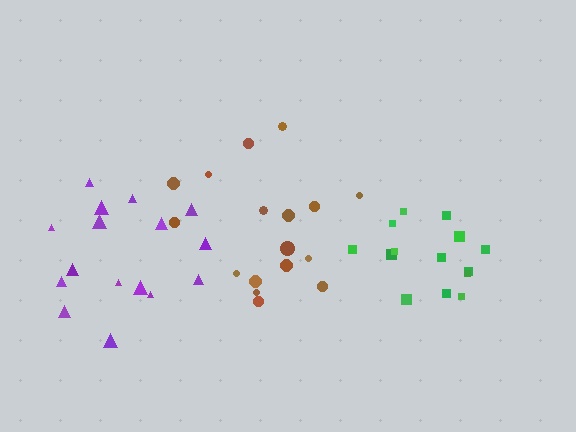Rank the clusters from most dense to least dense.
green, purple, brown.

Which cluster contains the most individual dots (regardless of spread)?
Brown (17).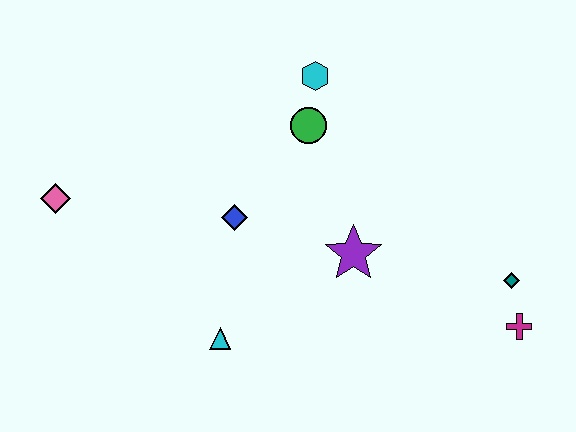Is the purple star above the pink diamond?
No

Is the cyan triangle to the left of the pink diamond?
No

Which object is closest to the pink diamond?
The blue diamond is closest to the pink diamond.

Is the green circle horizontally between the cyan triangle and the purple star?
Yes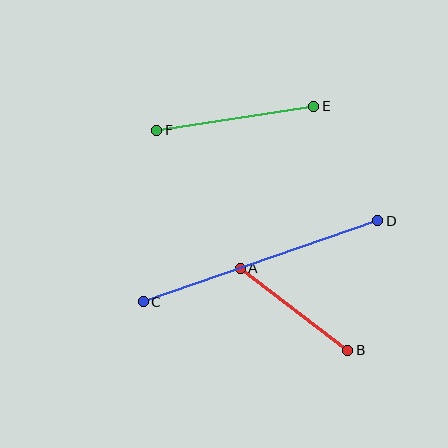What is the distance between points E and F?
The distance is approximately 159 pixels.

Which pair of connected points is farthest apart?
Points C and D are farthest apart.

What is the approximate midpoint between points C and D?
The midpoint is at approximately (260, 261) pixels.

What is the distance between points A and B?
The distance is approximately 135 pixels.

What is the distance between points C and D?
The distance is approximately 248 pixels.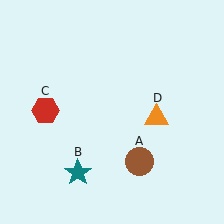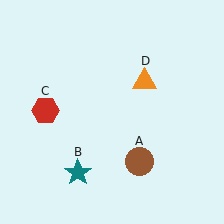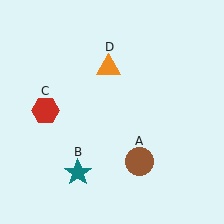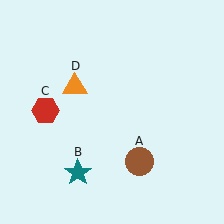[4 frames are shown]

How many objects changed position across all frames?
1 object changed position: orange triangle (object D).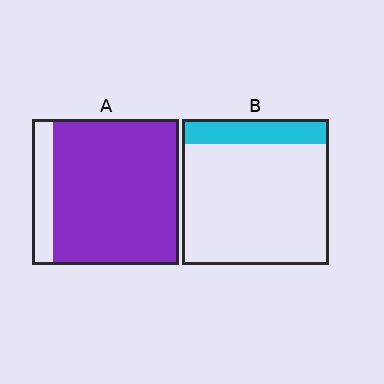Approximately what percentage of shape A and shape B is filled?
A is approximately 85% and B is approximately 15%.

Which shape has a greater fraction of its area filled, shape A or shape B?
Shape A.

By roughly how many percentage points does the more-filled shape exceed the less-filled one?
By roughly 70 percentage points (A over B).